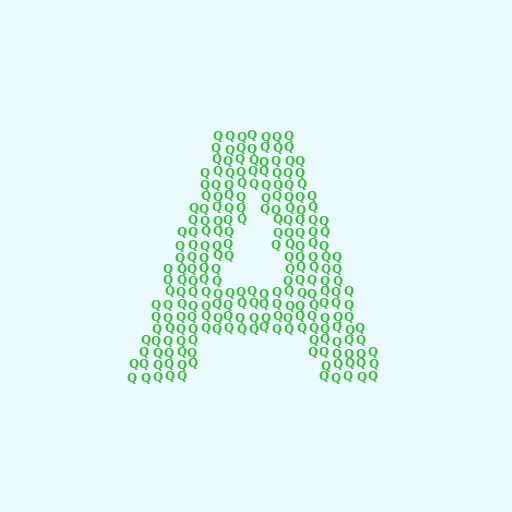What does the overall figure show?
The overall figure shows the letter A.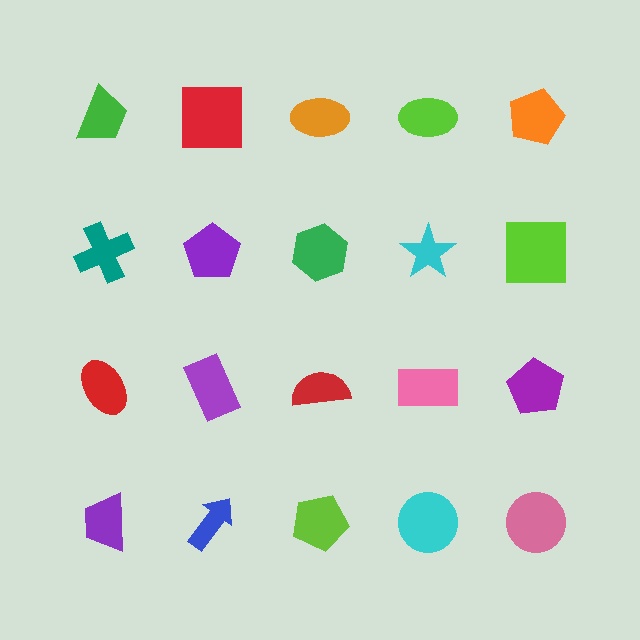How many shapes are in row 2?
5 shapes.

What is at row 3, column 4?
A pink rectangle.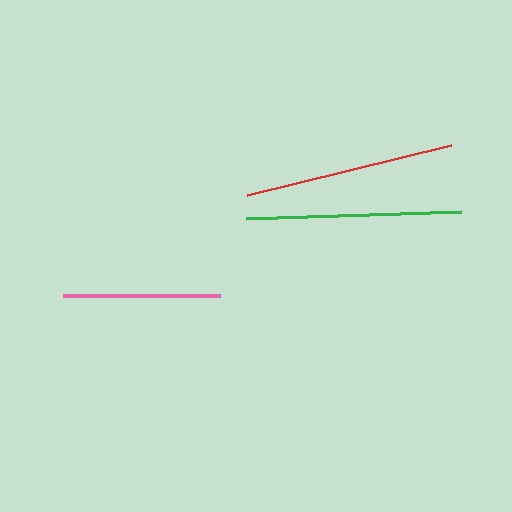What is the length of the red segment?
The red segment is approximately 210 pixels long.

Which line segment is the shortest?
The pink line is the shortest at approximately 156 pixels.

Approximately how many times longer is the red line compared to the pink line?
The red line is approximately 1.3 times the length of the pink line.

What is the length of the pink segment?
The pink segment is approximately 156 pixels long.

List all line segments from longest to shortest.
From longest to shortest: green, red, pink.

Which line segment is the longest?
The green line is the longest at approximately 215 pixels.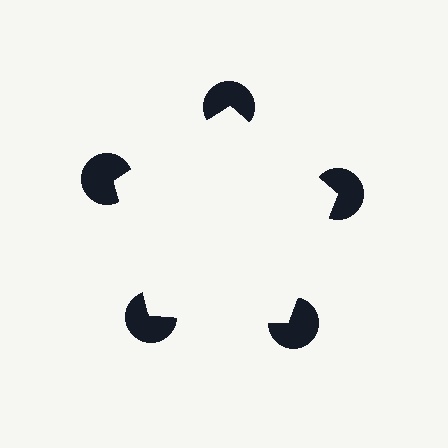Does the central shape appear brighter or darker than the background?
It typically appears slightly brighter than the background, even though no actual brightness change is drawn.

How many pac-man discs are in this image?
There are 5 — one at each vertex of the illusory pentagon.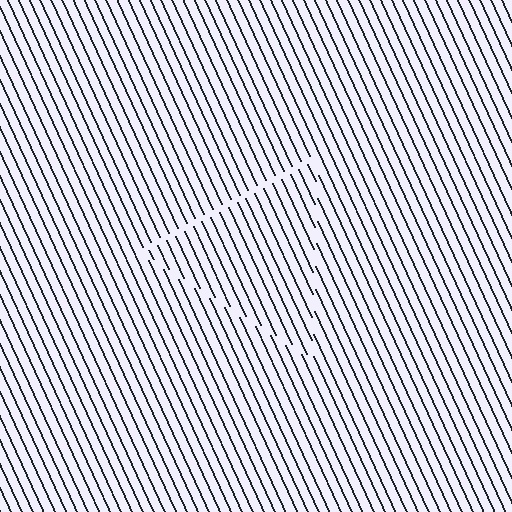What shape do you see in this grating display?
An illusory triangle. The interior of the shape contains the same grating, shifted by half a period — the contour is defined by the phase discontinuity where line-ends from the inner and outer gratings abut.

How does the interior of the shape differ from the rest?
The interior of the shape contains the same grating, shifted by half a period — the contour is defined by the phase discontinuity where line-ends from the inner and outer gratings abut.